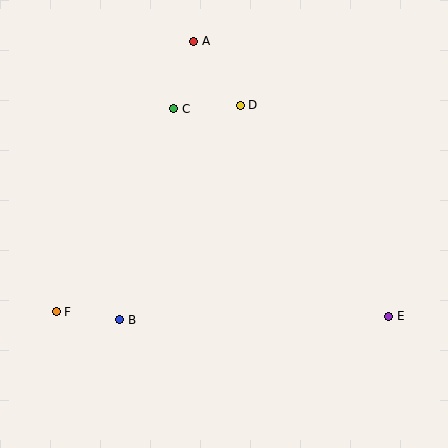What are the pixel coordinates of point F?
Point F is at (56, 312).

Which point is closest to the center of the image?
Point D at (240, 105) is closest to the center.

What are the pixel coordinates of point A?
Point A is at (194, 41).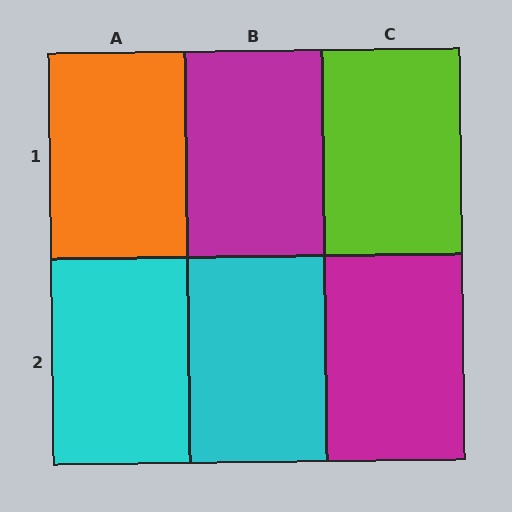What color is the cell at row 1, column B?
Magenta.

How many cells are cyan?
2 cells are cyan.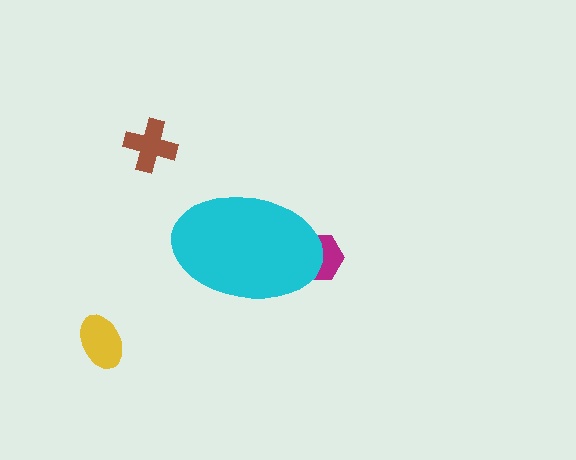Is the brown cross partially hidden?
No, the brown cross is fully visible.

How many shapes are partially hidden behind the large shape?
1 shape is partially hidden.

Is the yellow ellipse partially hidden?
No, the yellow ellipse is fully visible.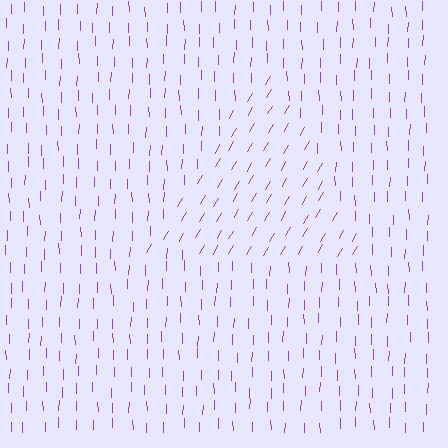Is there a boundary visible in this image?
Yes, there is a texture boundary formed by a change in line orientation.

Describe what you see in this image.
The image is filled with small purple line segments. A triangle region in the image has lines oriented differently from the surrounding lines, creating a visible texture boundary.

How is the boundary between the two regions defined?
The boundary is defined purely by a change in line orientation (approximately 31 degrees difference). All lines are the same color and thickness.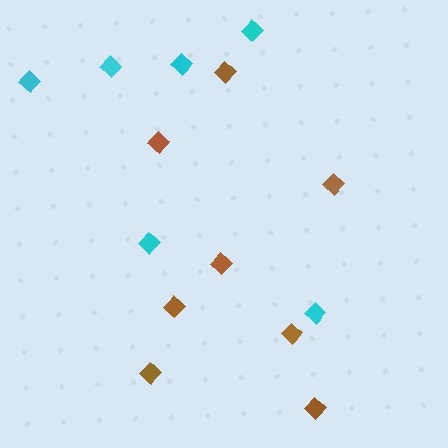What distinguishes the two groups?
There are 2 groups: one group of brown diamonds (8) and one group of cyan diamonds (6).